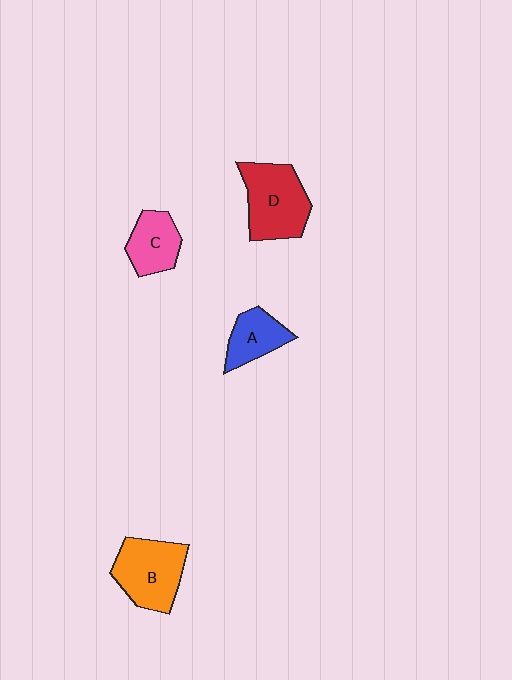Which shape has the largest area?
Shape D (red).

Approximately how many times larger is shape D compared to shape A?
Approximately 1.7 times.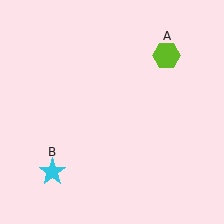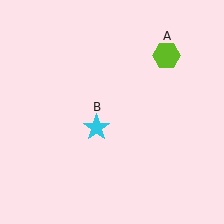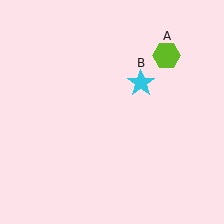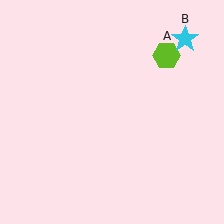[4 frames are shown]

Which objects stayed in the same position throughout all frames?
Lime hexagon (object A) remained stationary.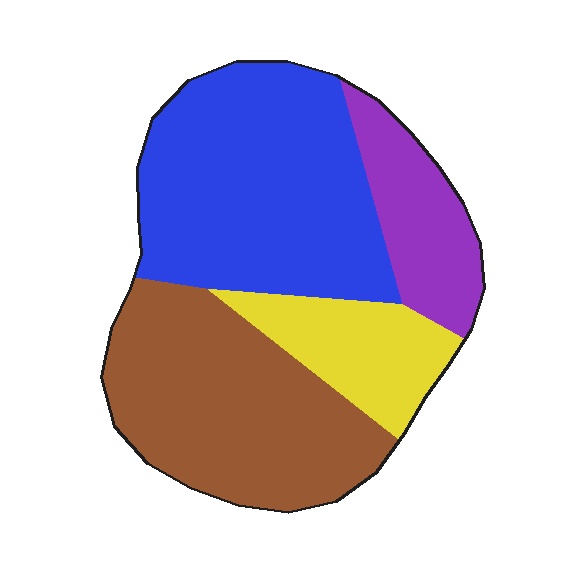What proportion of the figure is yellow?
Yellow covers about 15% of the figure.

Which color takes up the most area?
Blue, at roughly 40%.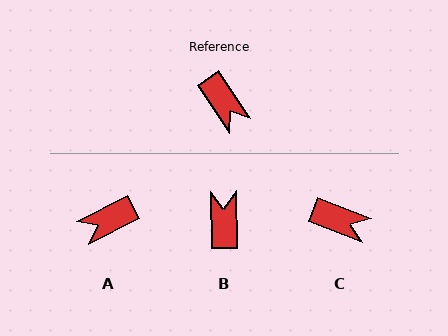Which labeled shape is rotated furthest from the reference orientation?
B, about 147 degrees away.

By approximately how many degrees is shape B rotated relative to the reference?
Approximately 147 degrees counter-clockwise.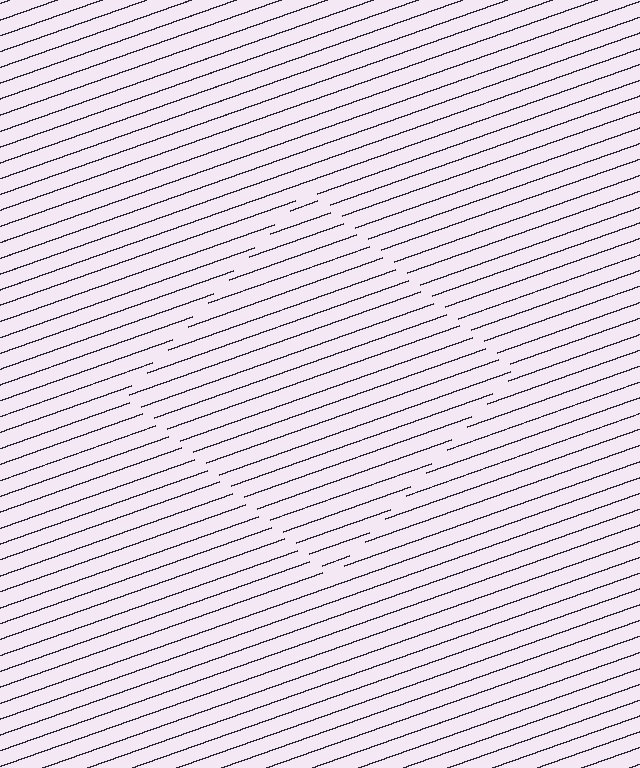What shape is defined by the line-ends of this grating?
An illusory square. The interior of the shape contains the same grating, shifted by half a period — the contour is defined by the phase discontinuity where line-ends from the inner and outer gratings abut.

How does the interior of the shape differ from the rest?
The interior of the shape contains the same grating, shifted by half a period — the contour is defined by the phase discontinuity where line-ends from the inner and outer gratings abut.